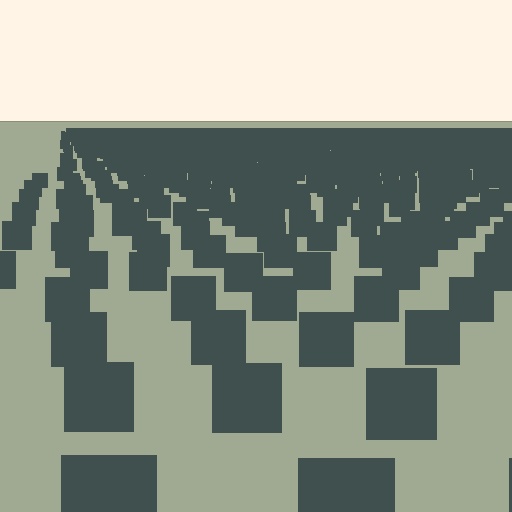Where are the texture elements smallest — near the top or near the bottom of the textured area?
Near the top.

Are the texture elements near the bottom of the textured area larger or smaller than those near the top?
Larger. Near the bottom, elements are closer to the viewer and appear at a bigger on-screen size.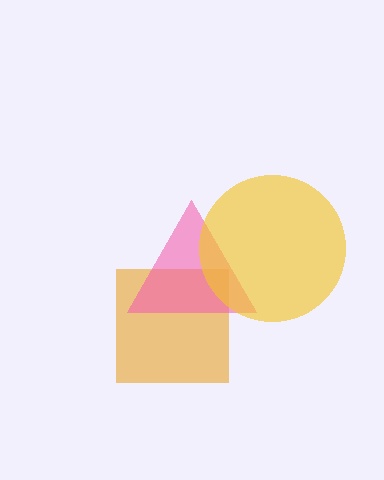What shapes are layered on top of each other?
The layered shapes are: an orange square, a pink triangle, a yellow circle.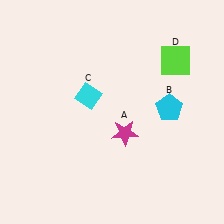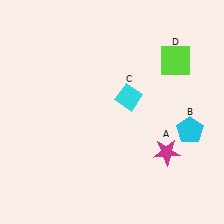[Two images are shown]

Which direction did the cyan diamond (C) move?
The cyan diamond (C) moved right.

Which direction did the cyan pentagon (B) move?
The cyan pentagon (B) moved down.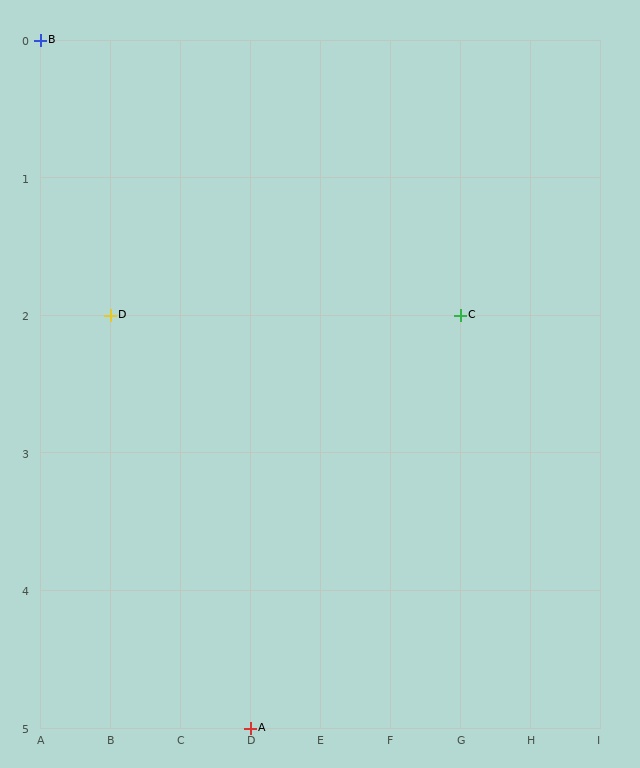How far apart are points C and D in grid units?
Points C and D are 5 columns apart.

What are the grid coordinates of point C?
Point C is at grid coordinates (G, 2).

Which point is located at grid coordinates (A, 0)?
Point B is at (A, 0).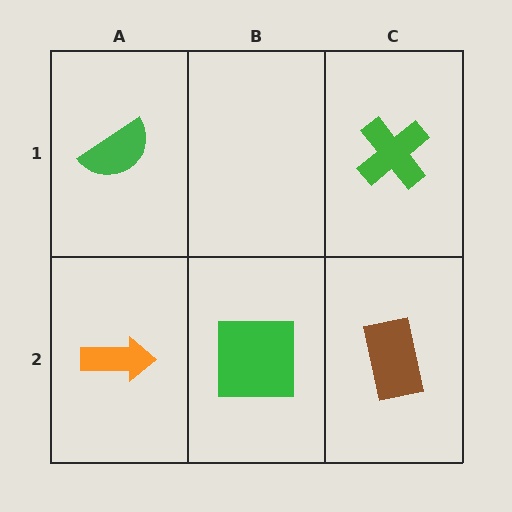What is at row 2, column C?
A brown rectangle.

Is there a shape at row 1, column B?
No, that cell is empty.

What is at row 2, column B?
A green square.